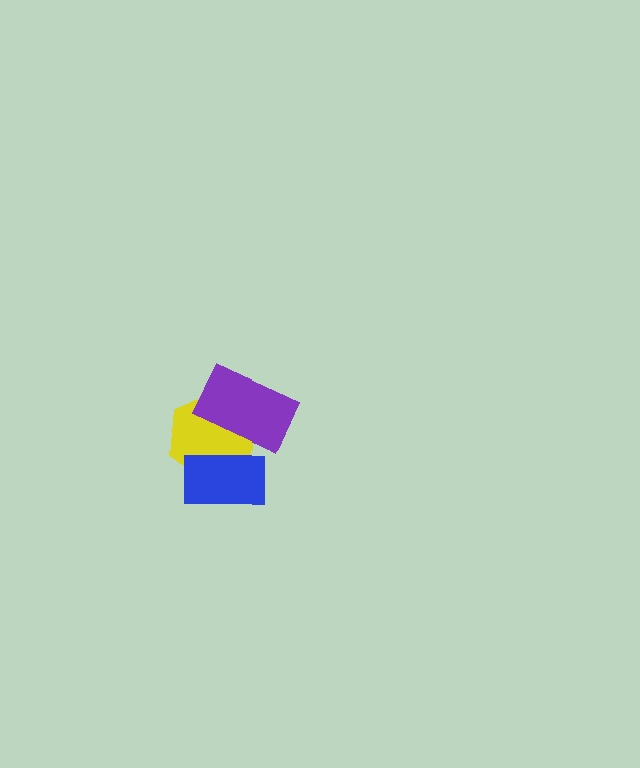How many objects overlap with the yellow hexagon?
2 objects overlap with the yellow hexagon.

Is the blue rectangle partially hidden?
Yes, it is partially covered by another shape.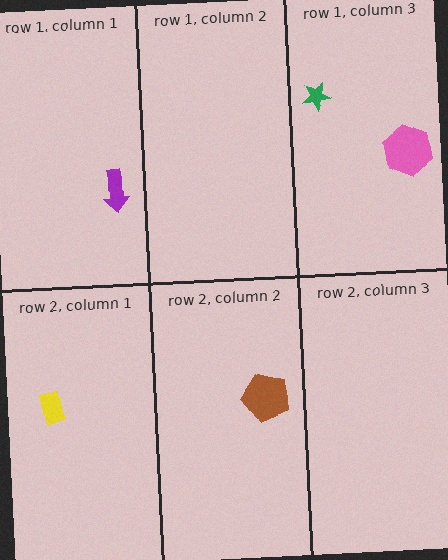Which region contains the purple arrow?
The row 1, column 1 region.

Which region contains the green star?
The row 1, column 3 region.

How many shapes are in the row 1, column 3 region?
2.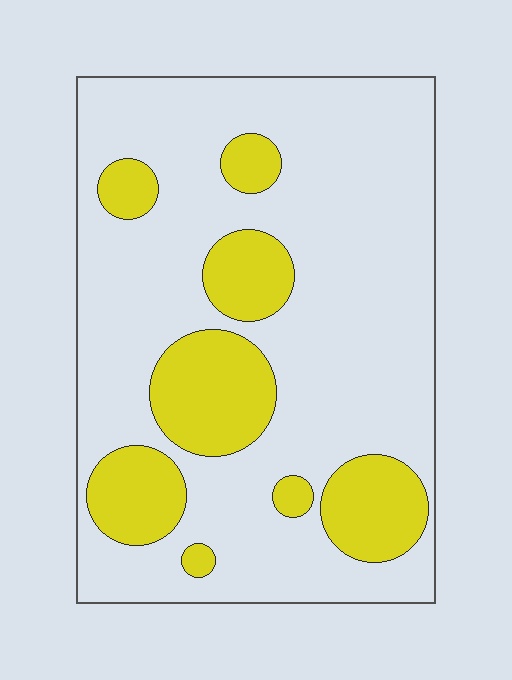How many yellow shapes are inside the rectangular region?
8.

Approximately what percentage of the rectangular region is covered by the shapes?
Approximately 25%.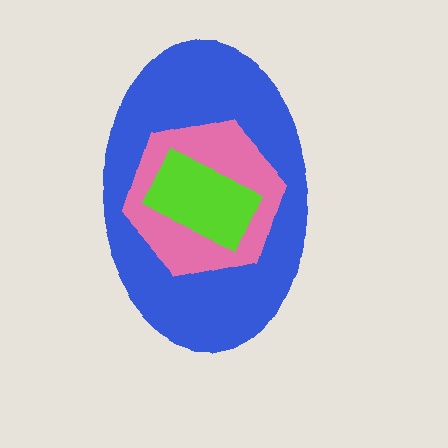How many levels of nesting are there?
3.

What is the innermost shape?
The lime rectangle.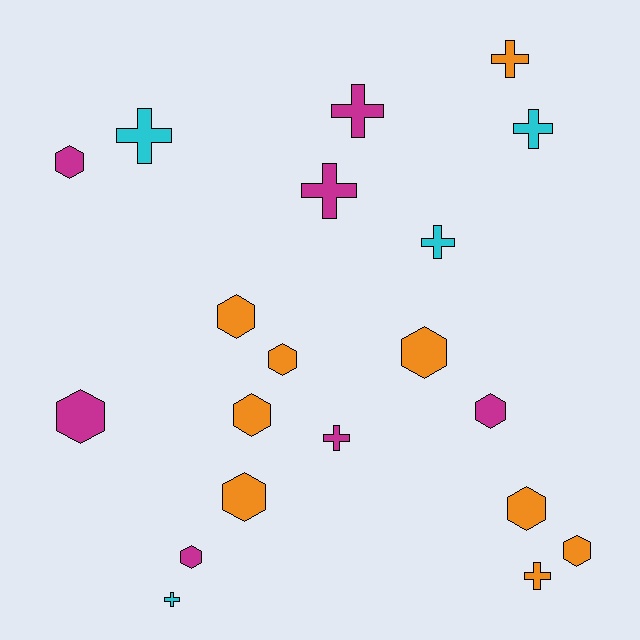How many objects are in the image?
There are 20 objects.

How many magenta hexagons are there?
There are 4 magenta hexagons.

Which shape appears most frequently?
Hexagon, with 11 objects.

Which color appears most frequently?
Orange, with 9 objects.